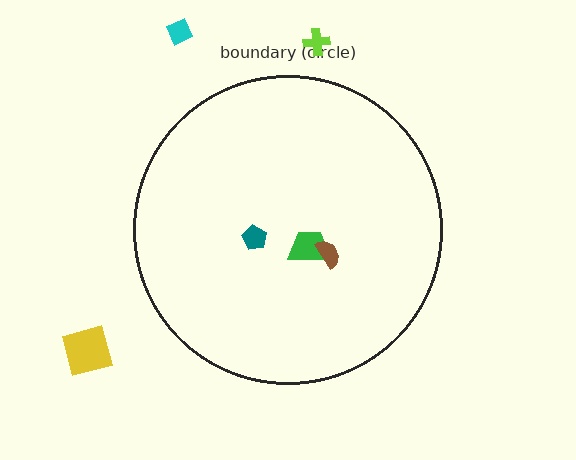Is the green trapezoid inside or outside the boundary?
Inside.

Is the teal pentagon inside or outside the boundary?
Inside.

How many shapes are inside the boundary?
3 inside, 3 outside.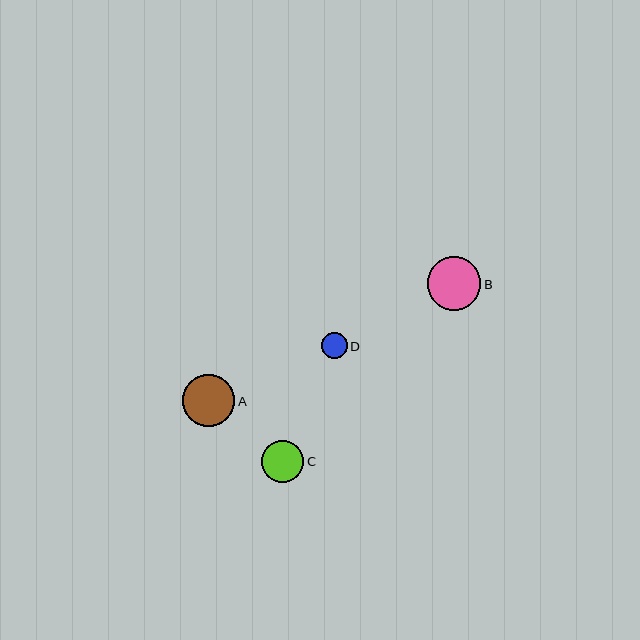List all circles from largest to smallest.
From largest to smallest: B, A, C, D.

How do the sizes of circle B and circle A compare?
Circle B and circle A are approximately the same size.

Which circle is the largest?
Circle B is the largest with a size of approximately 53 pixels.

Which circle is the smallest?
Circle D is the smallest with a size of approximately 26 pixels.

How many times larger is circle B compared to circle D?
Circle B is approximately 2.1 times the size of circle D.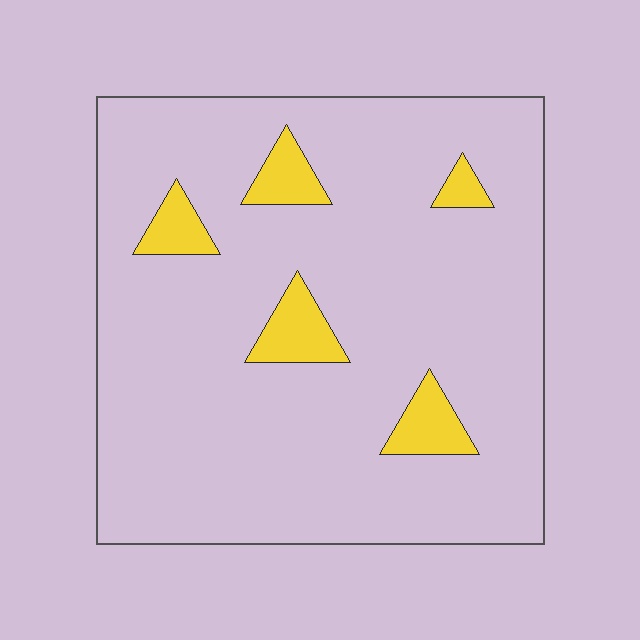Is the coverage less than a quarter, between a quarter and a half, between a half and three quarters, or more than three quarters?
Less than a quarter.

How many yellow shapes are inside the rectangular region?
5.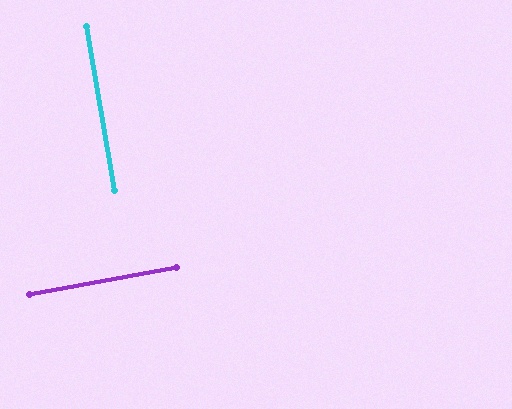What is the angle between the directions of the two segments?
Approximately 90 degrees.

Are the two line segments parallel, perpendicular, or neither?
Perpendicular — they meet at approximately 90°.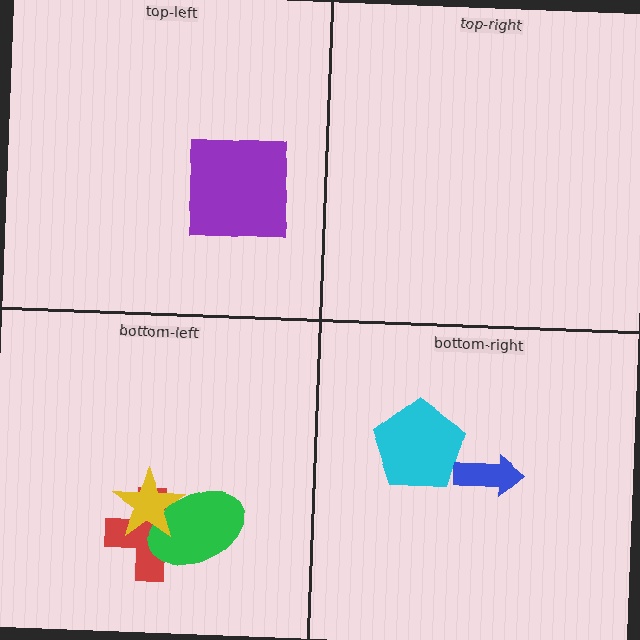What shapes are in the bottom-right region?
The cyan pentagon, the blue arrow.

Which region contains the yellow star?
The bottom-left region.